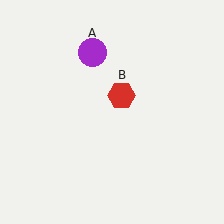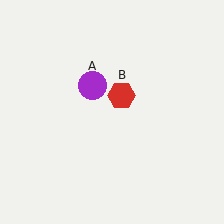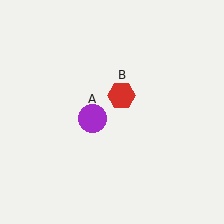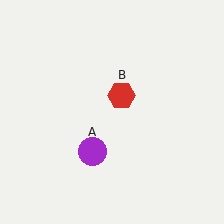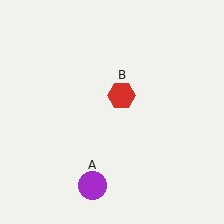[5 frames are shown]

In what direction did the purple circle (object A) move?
The purple circle (object A) moved down.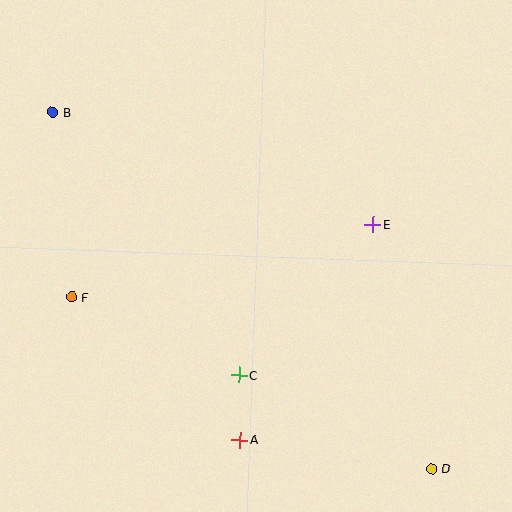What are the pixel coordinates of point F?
Point F is at (72, 297).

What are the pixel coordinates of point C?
Point C is at (239, 375).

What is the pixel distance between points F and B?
The distance between F and B is 186 pixels.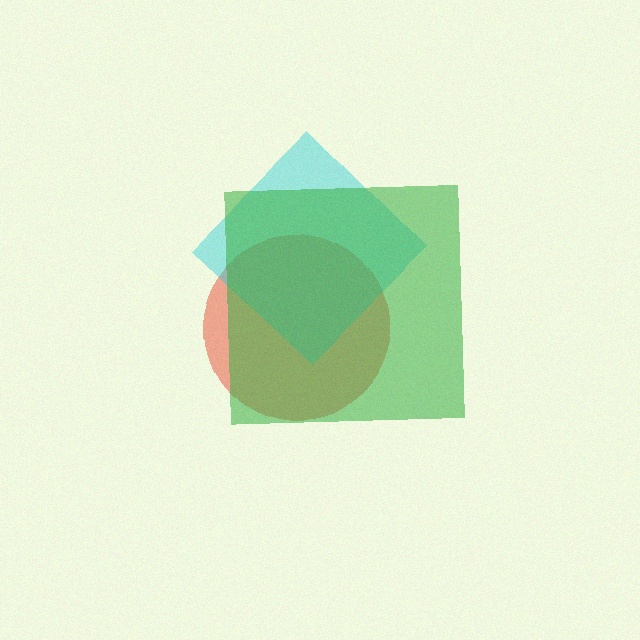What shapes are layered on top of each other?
The layered shapes are: a red circle, a cyan diamond, a green square.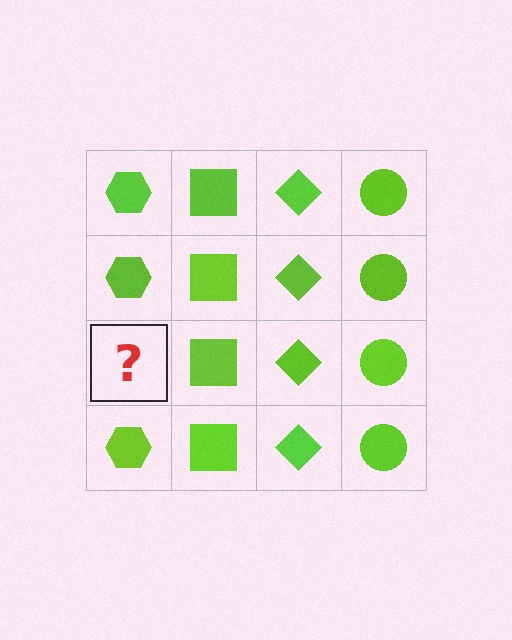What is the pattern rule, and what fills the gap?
The rule is that each column has a consistent shape. The gap should be filled with a lime hexagon.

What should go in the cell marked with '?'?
The missing cell should contain a lime hexagon.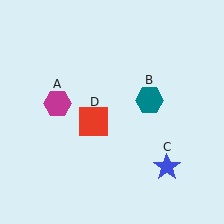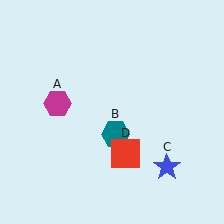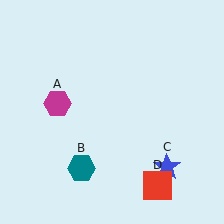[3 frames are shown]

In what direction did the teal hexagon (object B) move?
The teal hexagon (object B) moved down and to the left.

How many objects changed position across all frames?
2 objects changed position: teal hexagon (object B), red square (object D).